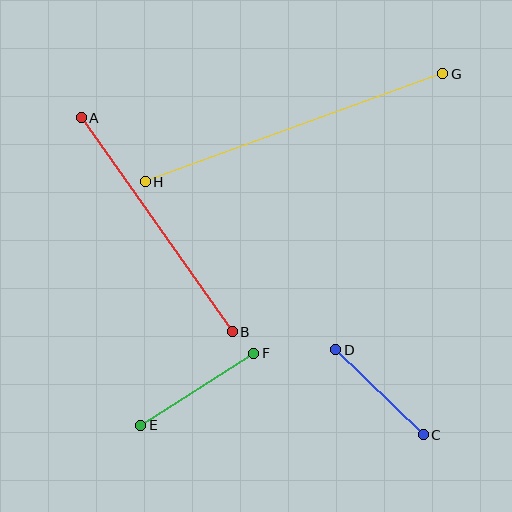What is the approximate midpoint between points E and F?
The midpoint is at approximately (197, 389) pixels.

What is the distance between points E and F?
The distance is approximately 134 pixels.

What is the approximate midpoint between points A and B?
The midpoint is at approximately (157, 225) pixels.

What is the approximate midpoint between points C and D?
The midpoint is at approximately (379, 392) pixels.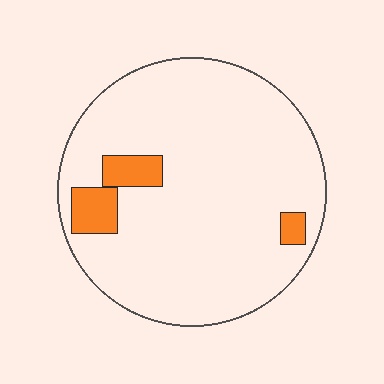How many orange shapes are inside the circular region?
3.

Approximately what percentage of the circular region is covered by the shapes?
Approximately 10%.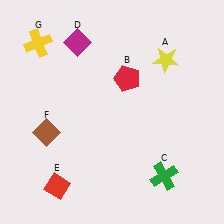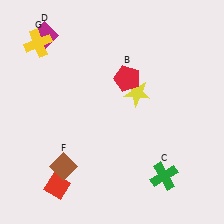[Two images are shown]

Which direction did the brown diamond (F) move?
The brown diamond (F) moved down.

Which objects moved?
The objects that moved are: the yellow star (A), the magenta diamond (D), the brown diamond (F).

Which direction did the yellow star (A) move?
The yellow star (A) moved down.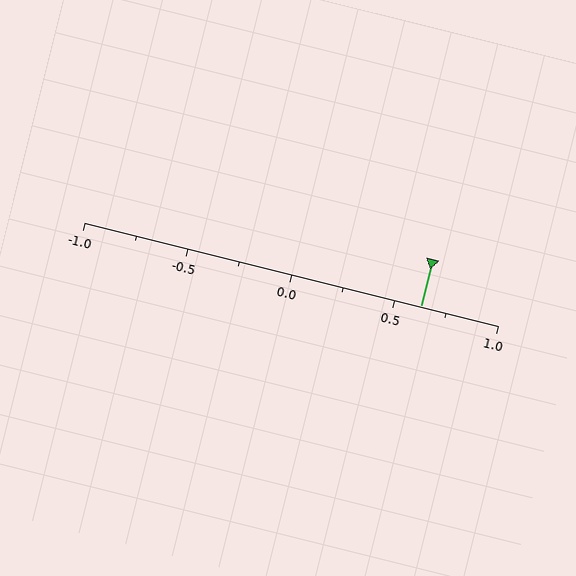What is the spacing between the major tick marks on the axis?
The major ticks are spaced 0.5 apart.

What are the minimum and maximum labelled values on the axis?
The axis runs from -1.0 to 1.0.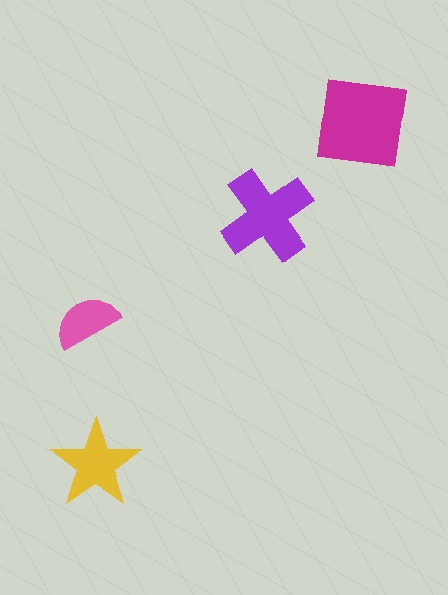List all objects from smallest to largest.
The pink semicircle, the yellow star, the purple cross, the magenta square.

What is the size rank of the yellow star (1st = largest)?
3rd.